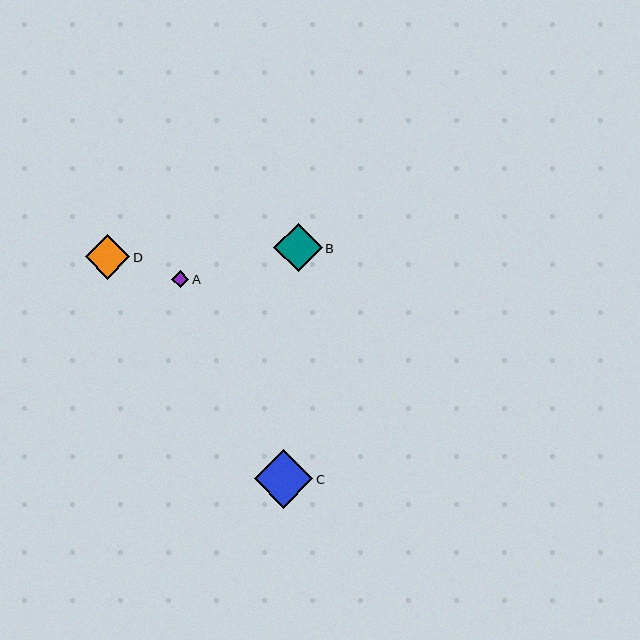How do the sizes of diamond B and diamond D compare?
Diamond B and diamond D are approximately the same size.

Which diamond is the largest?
Diamond C is the largest with a size of approximately 58 pixels.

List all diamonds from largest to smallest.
From largest to smallest: C, B, D, A.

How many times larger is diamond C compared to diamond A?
Diamond C is approximately 3.4 times the size of diamond A.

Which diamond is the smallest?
Diamond A is the smallest with a size of approximately 17 pixels.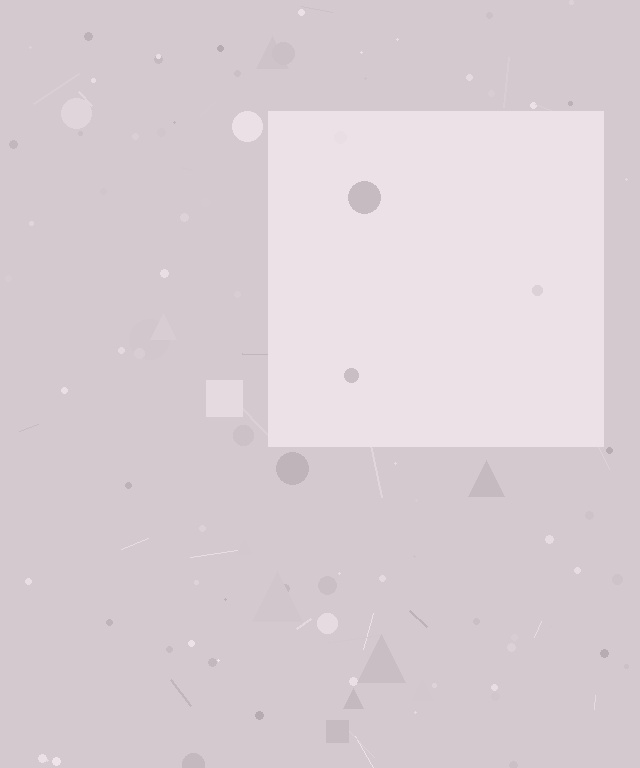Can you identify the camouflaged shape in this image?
The camouflaged shape is a square.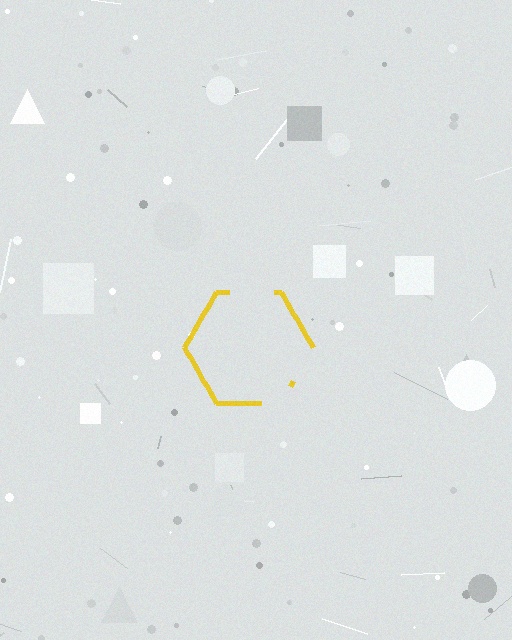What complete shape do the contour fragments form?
The contour fragments form a hexagon.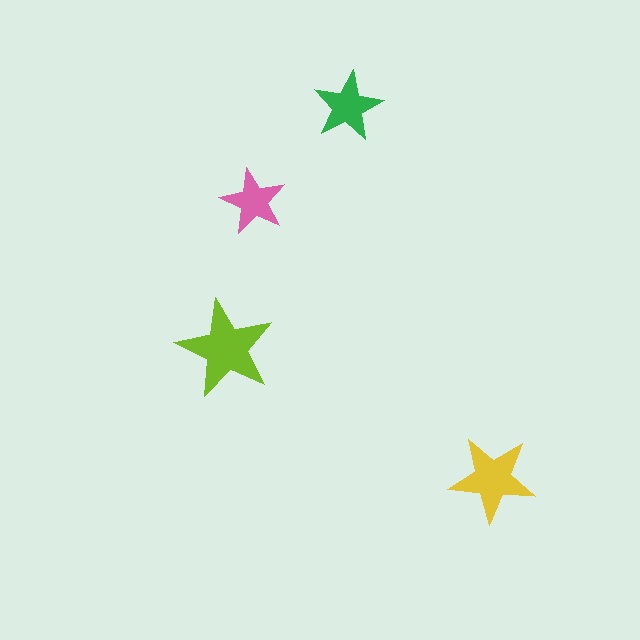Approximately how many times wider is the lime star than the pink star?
About 1.5 times wider.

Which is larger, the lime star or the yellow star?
The lime one.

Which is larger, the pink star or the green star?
The green one.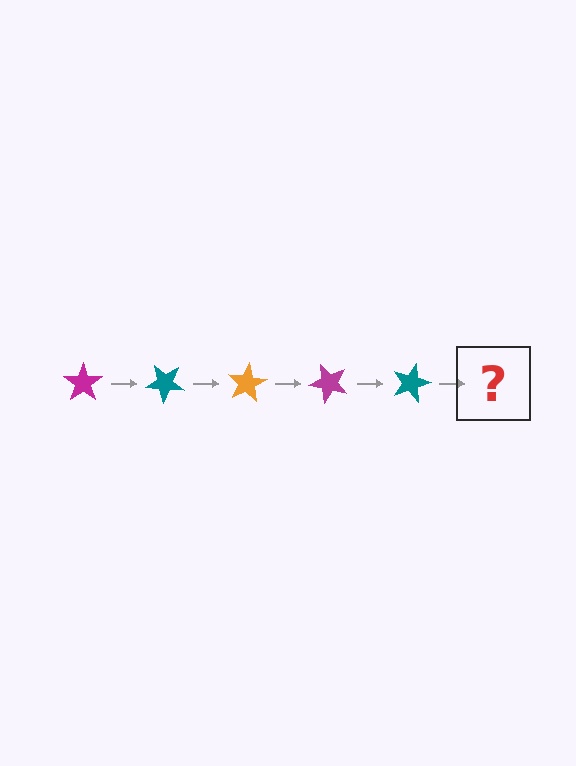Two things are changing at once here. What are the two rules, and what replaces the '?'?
The two rules are that it rotates 40 degrees each step and the color cycles through magenta, teal, and orange. The '?' should be an orange star, rotated 200 degrees from the start.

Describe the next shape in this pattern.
It should be an orange star, rotated 200 degrees from the start.